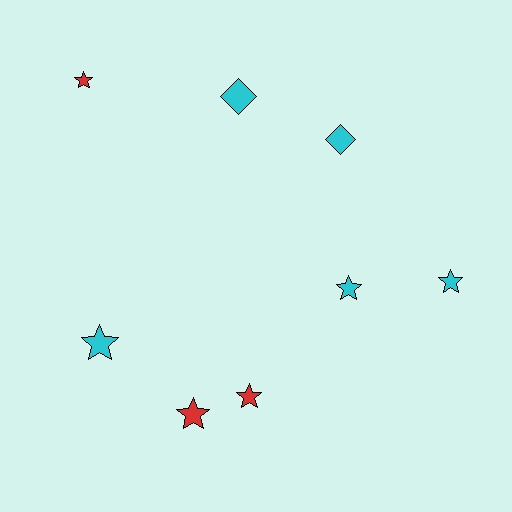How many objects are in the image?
There are 8 objects.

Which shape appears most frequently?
Star, with 6 objects.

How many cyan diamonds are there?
There are 2 cyan diamonds.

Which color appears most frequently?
Cyan, with 5 objects.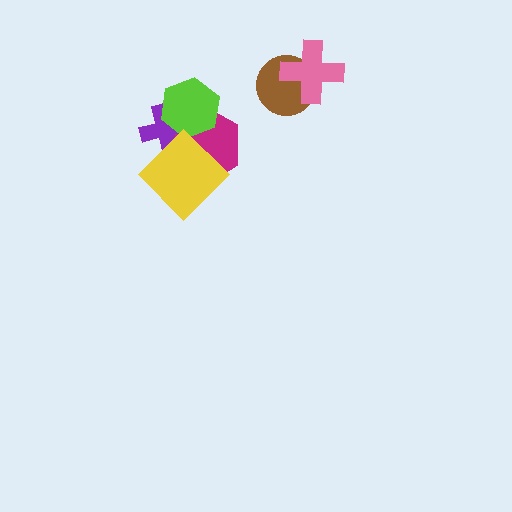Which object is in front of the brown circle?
The pink cross is in front of the brown circle.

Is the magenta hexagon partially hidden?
Yes, it is partially covered by another shape.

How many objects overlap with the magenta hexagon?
3 objects overlap with the magenta hexagon.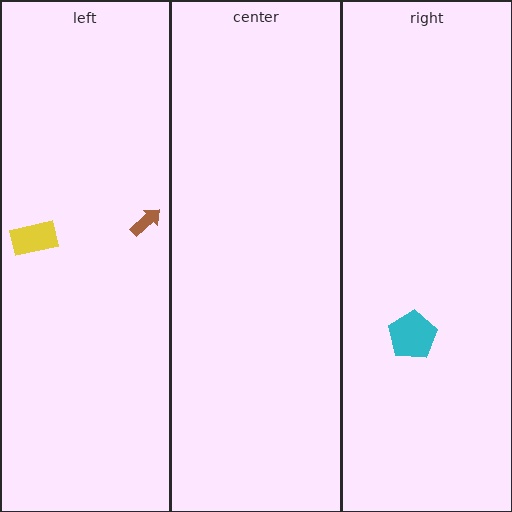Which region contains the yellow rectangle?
The left region.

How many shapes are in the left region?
2.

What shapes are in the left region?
The brown arrow, the yellow rectangle.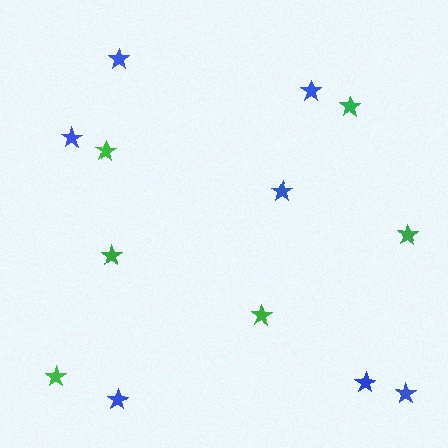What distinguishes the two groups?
There are 2 groups: one group of blue stars (7) and one group of green stars (6).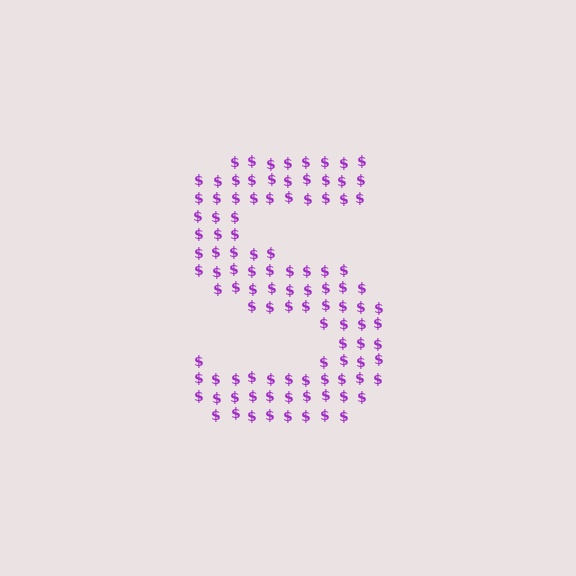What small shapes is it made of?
It is made of small dollar signs.